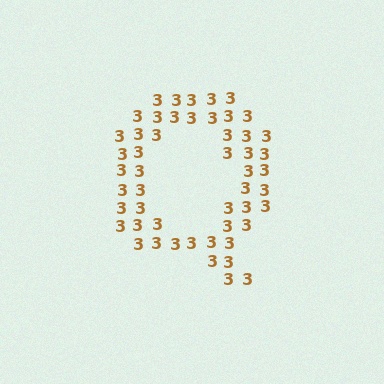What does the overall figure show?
The overall figure shows the letter Q.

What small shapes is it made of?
It is made of small digit 3's.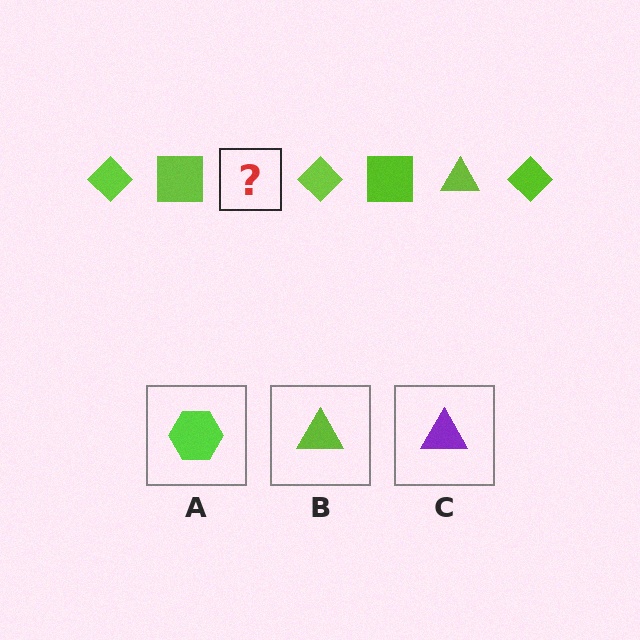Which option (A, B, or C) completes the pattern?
B.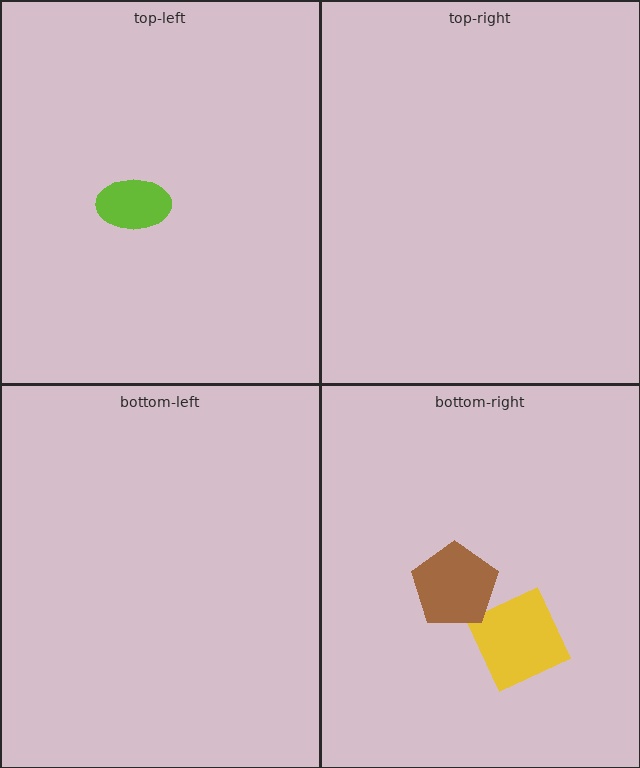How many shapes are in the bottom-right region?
2.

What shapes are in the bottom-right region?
The yellow square, the brown pentagon.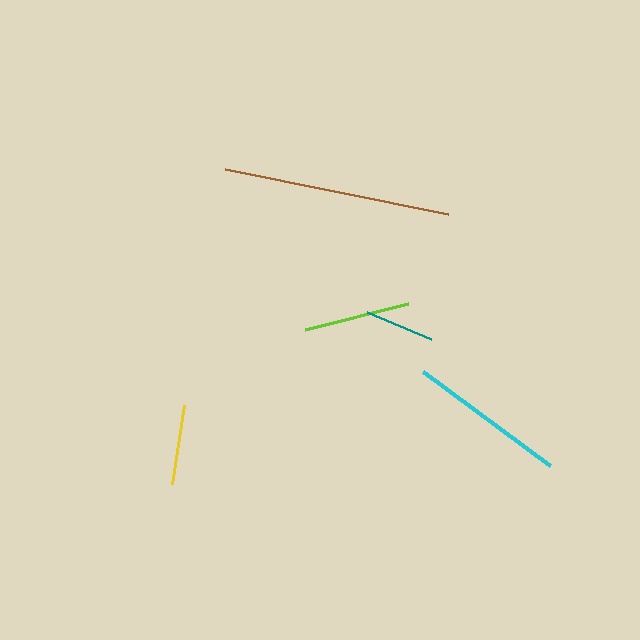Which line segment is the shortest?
The teal line is the shortest at approximately 70 pixels.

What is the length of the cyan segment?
The cyan segment is approximately 158 pixels long.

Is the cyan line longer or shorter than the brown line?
The brown line is longer than the cyan line.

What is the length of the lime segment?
The lime segment is approximately 106 pixels long.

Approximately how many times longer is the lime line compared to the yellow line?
The lime line is approximately 1.3 times the length of the yellow line.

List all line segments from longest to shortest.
From longest to shortest: brown, cyan, lime, yellow, teal.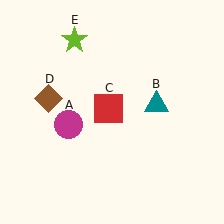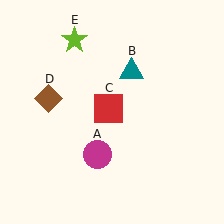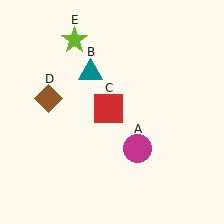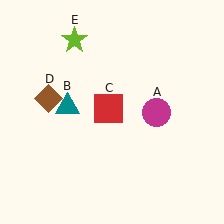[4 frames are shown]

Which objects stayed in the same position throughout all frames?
Red square (object C) and brown diamond (object D) and lime star (object E) remained stationary.